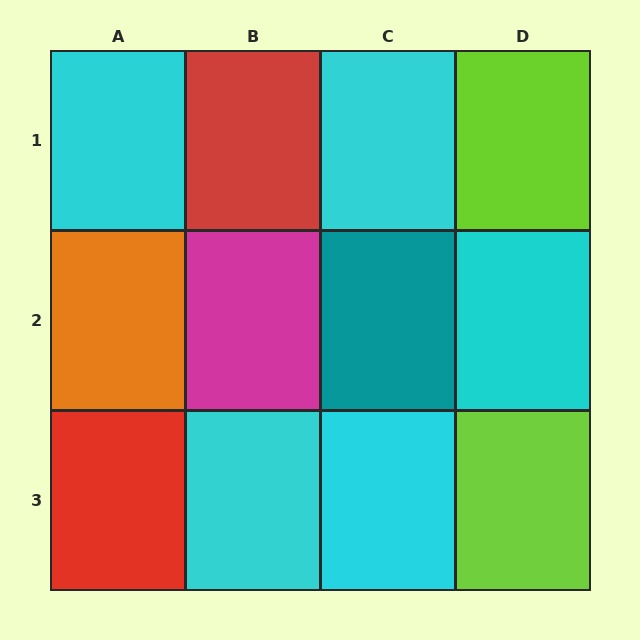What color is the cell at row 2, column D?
Cyan.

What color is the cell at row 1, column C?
Cyan.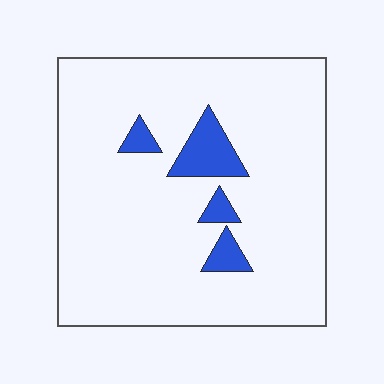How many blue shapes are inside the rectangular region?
4.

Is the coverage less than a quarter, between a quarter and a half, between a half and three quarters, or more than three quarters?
Less than a quarter.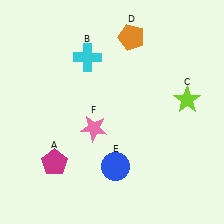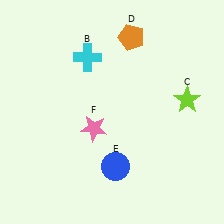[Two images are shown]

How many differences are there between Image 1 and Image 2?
There is 1 difference between the two images.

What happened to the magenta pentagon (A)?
The magenta pentagon (A) was removed in Image 2. It was in the bottom-left area of Image 1.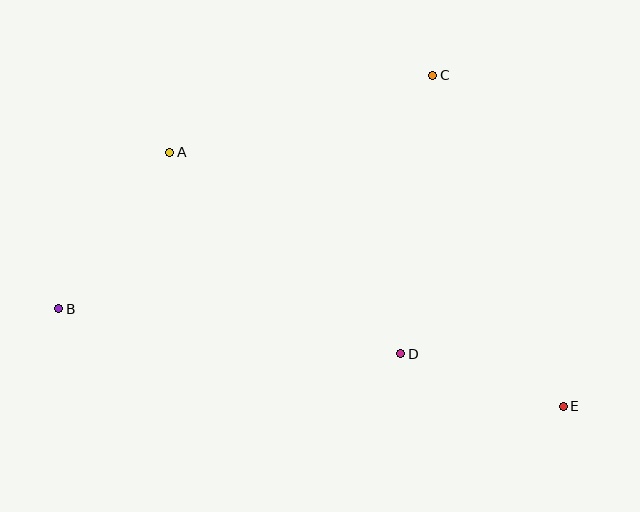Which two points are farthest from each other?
Points B and E are farthest from each other.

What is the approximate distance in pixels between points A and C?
The distance between A and C is approximately 274 pixels.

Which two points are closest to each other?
Points D and E are closest to each other.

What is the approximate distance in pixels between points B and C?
The distance between B and C is approximately 441 pixels.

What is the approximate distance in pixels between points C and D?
The distance between C and D is approximately 280 pixels.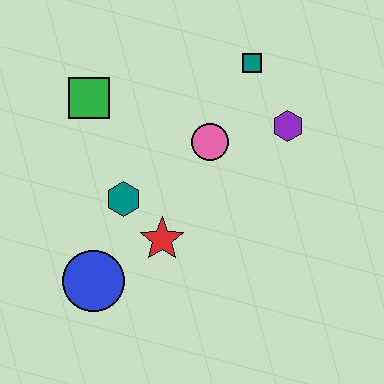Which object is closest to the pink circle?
The purple hexagon is closest to the pink circle.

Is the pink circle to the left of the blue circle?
No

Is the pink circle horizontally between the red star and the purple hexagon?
Yes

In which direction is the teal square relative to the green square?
The teal square is to the right of the green square.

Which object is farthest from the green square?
The purple hexagon is farthest from the green square.